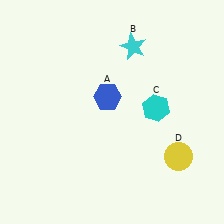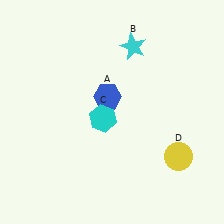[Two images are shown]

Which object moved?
The cyan hexagon (C) moved left.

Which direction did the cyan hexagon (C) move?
The cyan hexagon (C) moved left.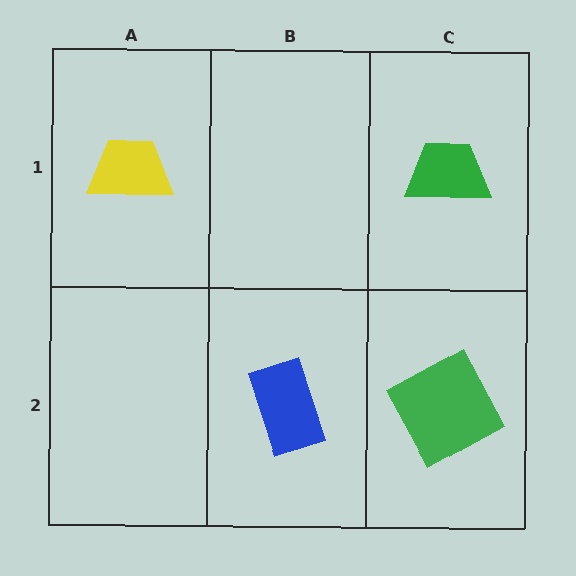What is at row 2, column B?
A blue rectangle.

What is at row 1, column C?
A green trapezoid.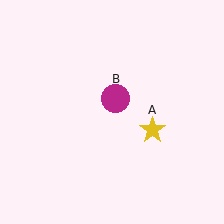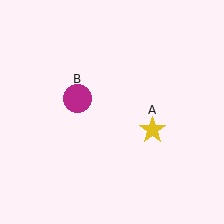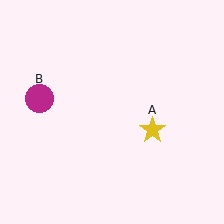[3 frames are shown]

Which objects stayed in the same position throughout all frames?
Yellow star (object A) remained stationary.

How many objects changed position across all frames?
1 object changed position: magenta circle (object B).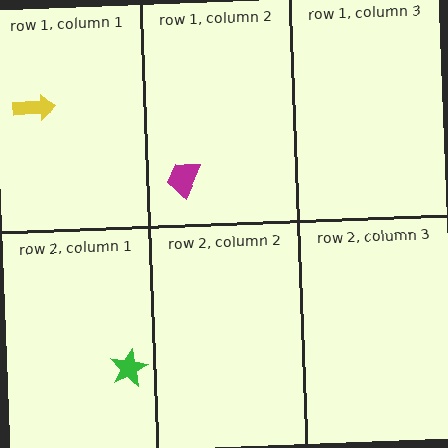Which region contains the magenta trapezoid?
The row 1, column 2 region.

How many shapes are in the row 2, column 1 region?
1.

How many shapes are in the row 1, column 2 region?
1.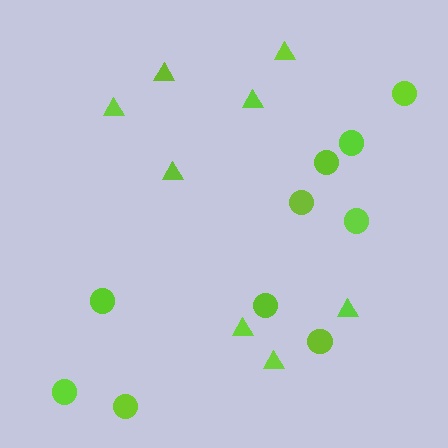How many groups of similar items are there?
There are 2 groups: one group of circles (10) and one group of triangles (8).